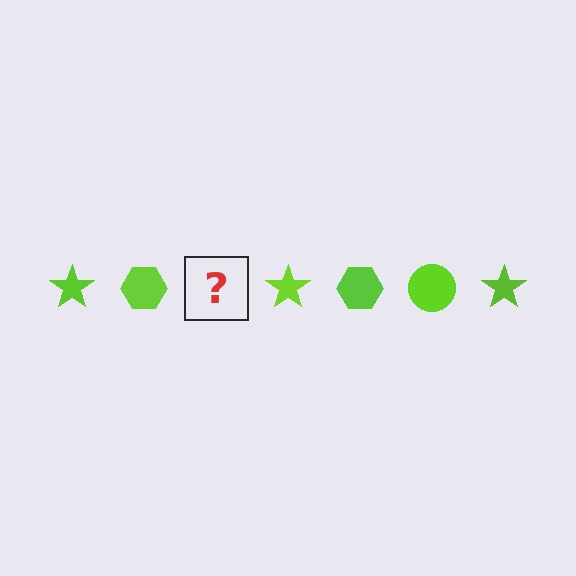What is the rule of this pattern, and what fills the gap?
The rule is that the pattern cycles through star, hexagon, circle shapes in lime. The gap should be filled with a lime circle.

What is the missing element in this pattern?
The missing element is a lime circle.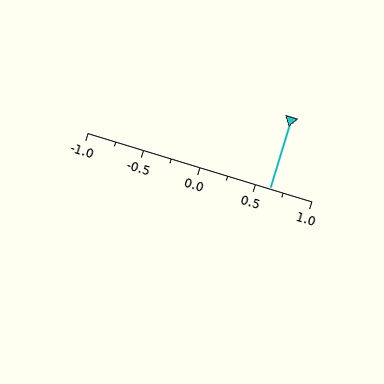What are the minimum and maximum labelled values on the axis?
The axis runs from -1.0 to 1.0.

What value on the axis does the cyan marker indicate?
The marker indicates approximately 0.62.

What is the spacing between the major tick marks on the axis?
The major ticks are spaced 0.5 apart.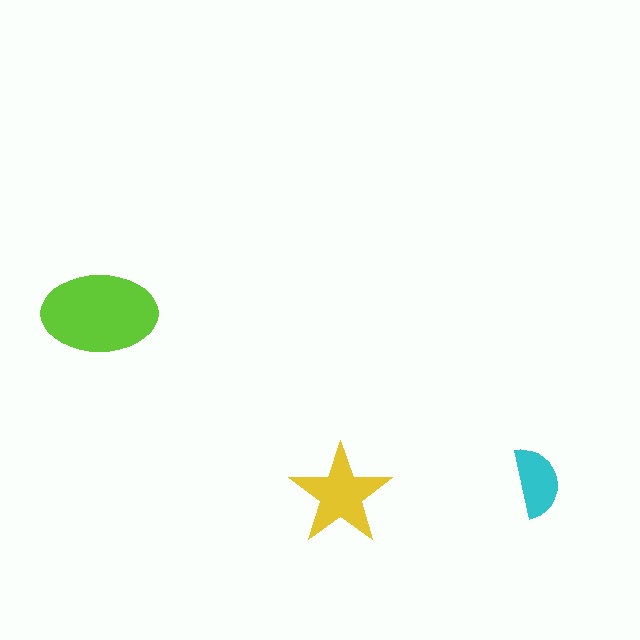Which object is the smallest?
The cyan semicircle.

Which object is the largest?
The lime ellipse.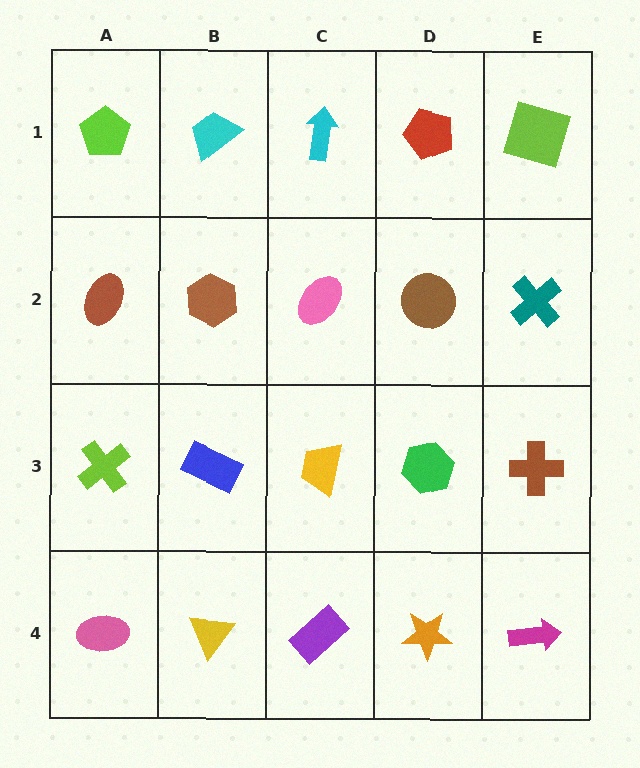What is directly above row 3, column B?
A brown hexagon.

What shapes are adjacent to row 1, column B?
A brown hexagon (row 2, column B), a lime pentagon (row 1, column A), a cyan arrow (row 1, column C).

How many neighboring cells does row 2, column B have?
4.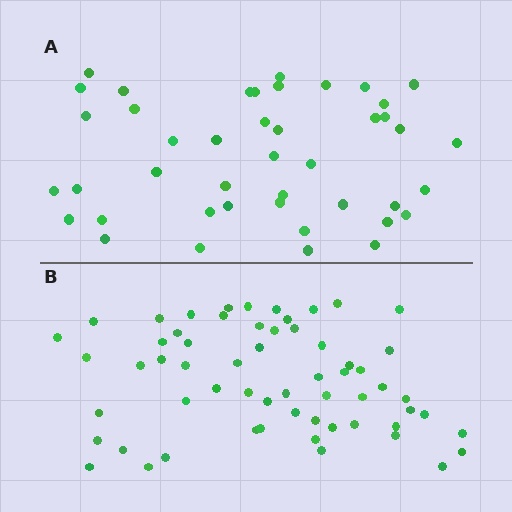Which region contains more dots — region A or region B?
Region B (the bottom region) has more dots.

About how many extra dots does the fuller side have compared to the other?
Region B has approximately 15 more dots than region A.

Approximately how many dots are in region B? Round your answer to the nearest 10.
About 60 dots.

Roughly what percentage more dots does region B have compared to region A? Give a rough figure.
About 40% more.